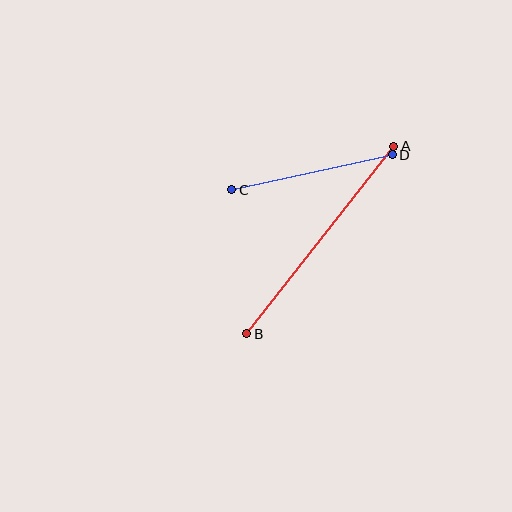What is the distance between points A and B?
The distance is approximately 238 pixels.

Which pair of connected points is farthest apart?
Points A and B are farthest apart.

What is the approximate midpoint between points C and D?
The midpoint is at approximately (312, 172) pixels.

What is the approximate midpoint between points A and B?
The midpoint is at approximately (320, 240) pixels.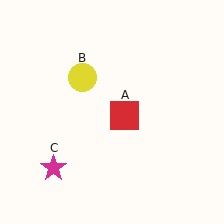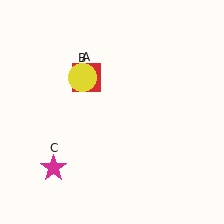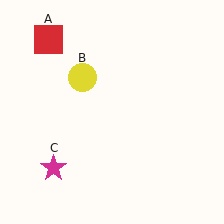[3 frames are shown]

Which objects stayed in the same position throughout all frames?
Yellow circle (object B) and magenta star (object C) remained stationary.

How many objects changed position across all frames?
1 object changed position: red square (object A).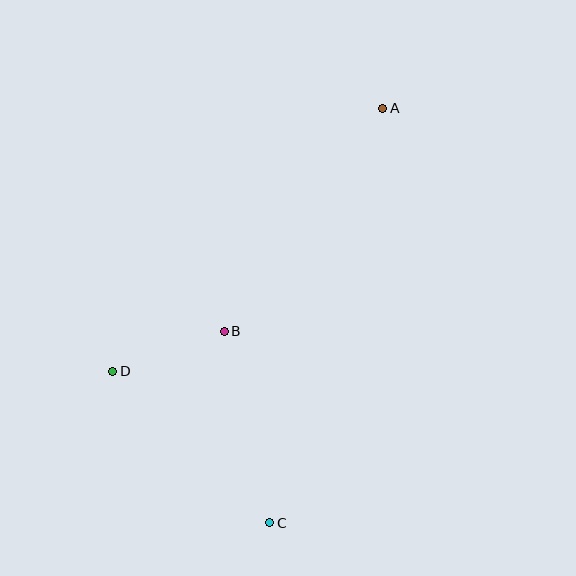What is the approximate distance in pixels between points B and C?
The distance between B and C is approximately 197 pixels.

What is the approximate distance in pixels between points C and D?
The distance between C and D is approximately 219 pixels.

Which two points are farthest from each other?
Points A and C are farthest from each other.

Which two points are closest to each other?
Points B and D are closest to each other.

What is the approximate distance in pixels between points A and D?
The distance between A and D is approximately 377 pixels.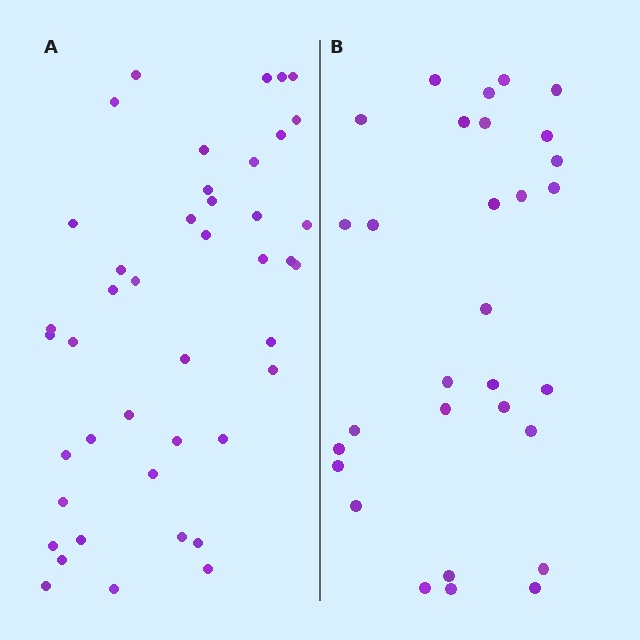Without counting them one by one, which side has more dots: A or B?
Region A (the left region) has more dots.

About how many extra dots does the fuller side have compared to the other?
Region A has approximately 15 more dots than region B.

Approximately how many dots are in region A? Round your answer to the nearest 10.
About 40 dots. (The exact count is 43, which rounds to 40.)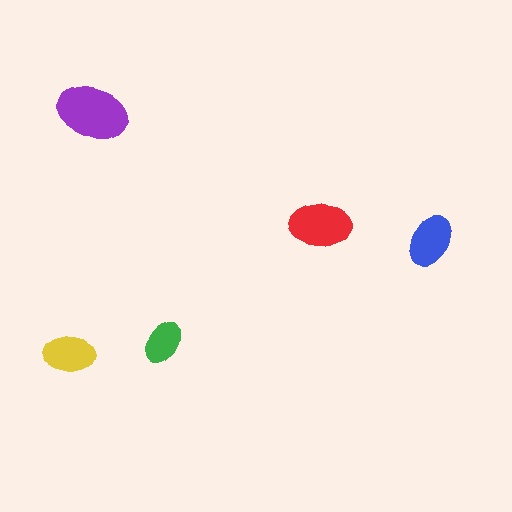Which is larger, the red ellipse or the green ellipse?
The red one.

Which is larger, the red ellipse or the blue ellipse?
The red one.